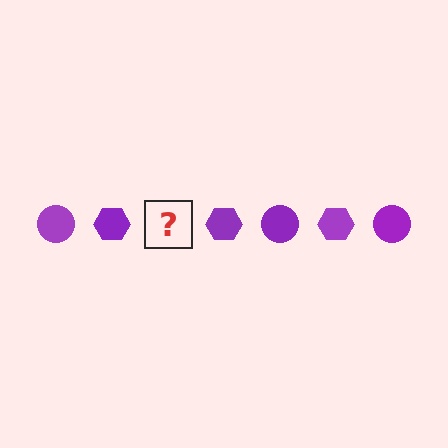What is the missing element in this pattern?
The missing element is a purple circle.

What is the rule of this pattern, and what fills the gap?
The rule is that the pattern cycles through circle, hexagon shapes in purple. The gap should be filled with a purple circle.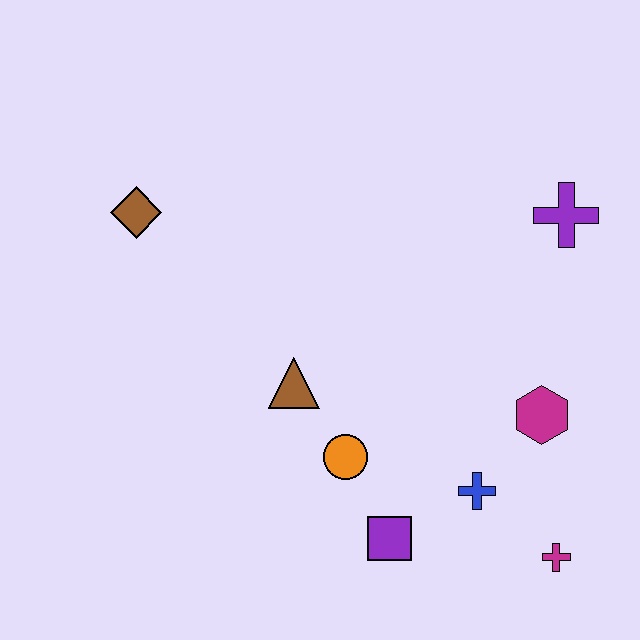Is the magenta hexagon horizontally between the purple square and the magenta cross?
Yes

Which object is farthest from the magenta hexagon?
The brown diamond is farthest from the magenta hexagon.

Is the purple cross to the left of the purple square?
No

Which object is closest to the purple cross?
The magenta hexagon is closest to the purple cross.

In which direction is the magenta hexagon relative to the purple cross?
The magenta hexagon is below the purple cross.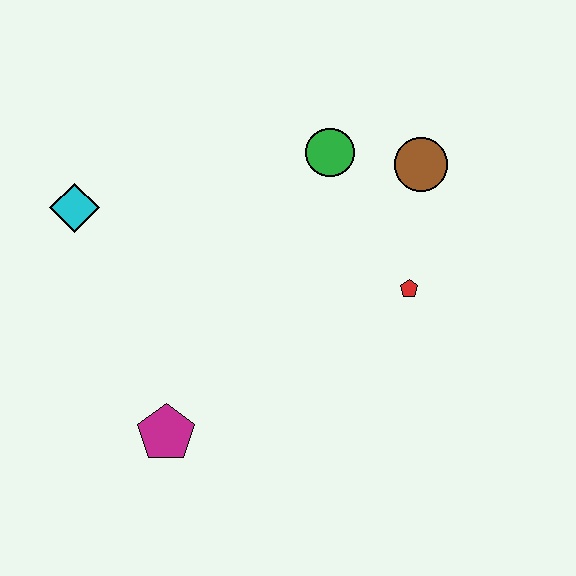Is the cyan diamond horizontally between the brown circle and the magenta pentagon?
No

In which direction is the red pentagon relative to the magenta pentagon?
The red pentagon is to the right of the magenta pentagon.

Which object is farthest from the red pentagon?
The cyan diamond is farthest from the red pentagon.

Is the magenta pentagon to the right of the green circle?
No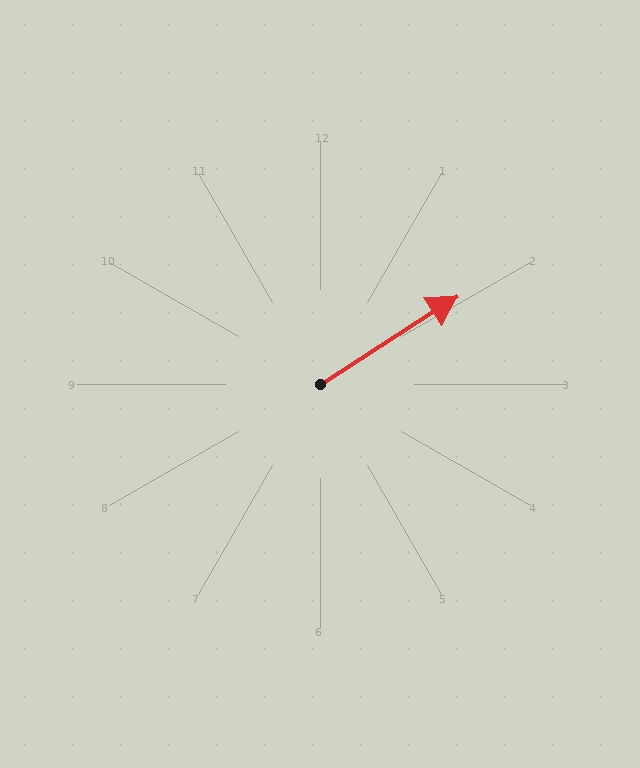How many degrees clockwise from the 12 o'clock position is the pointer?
Approximately 57 degrees.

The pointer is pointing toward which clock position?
Roughly 2 o'clock.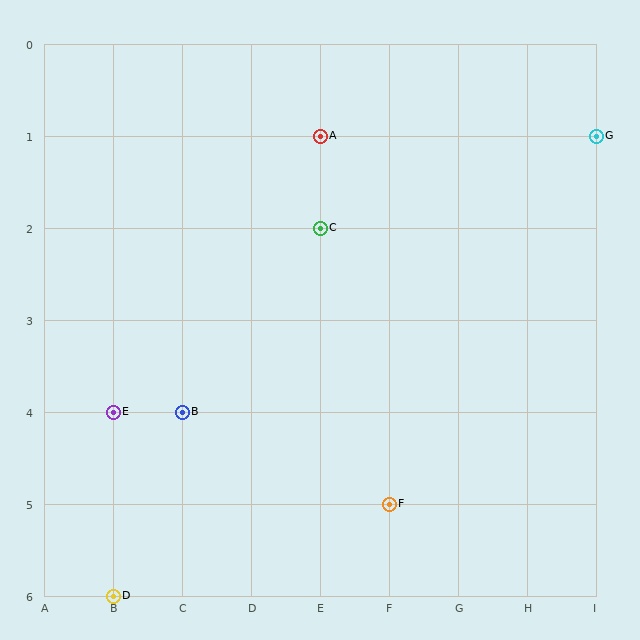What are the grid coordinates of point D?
Point D is at grid coordinates (B, 6).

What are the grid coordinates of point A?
Point A is at grid coordinates (E, 1).